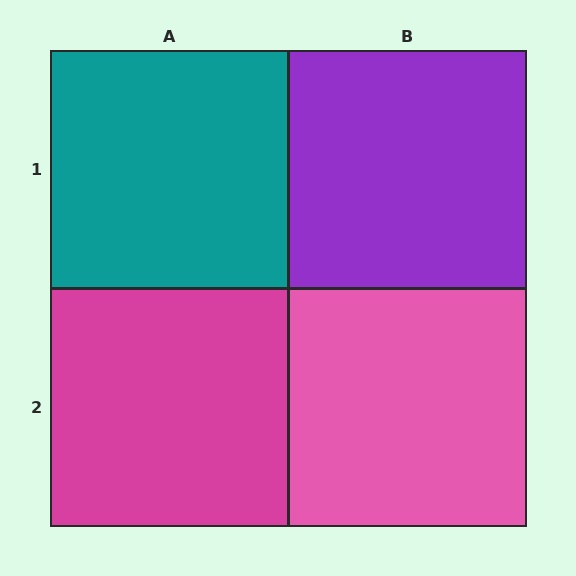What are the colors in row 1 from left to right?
Teal, purple.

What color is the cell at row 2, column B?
Pink.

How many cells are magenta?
1 cell is magenta.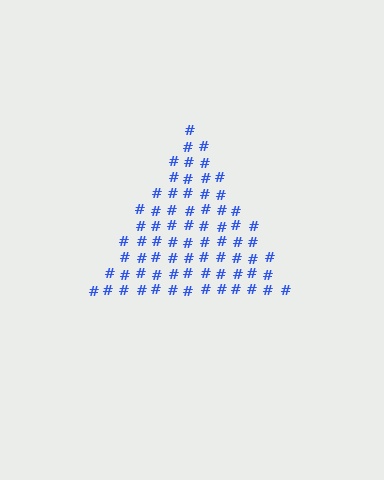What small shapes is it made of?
It is made of small hash symbols.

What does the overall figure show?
The overall figure shows a triangle.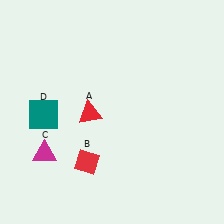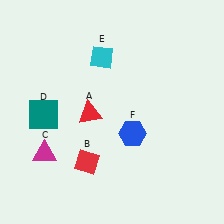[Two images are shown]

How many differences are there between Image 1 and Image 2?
There are 2 differences between the two images.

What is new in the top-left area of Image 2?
A cyan diamond (E) was added in the top-left area of Image 2.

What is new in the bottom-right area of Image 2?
A blue hexagon (F) was added in the bottom-right area of Image 2.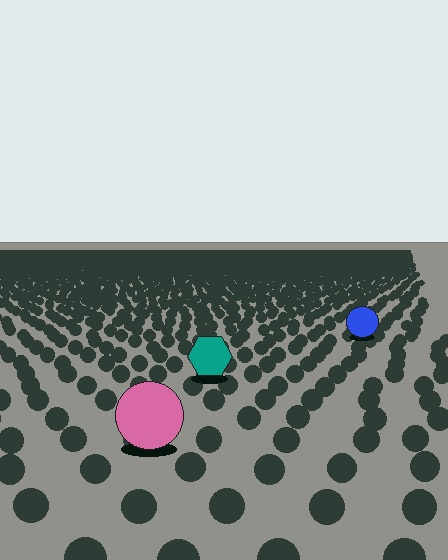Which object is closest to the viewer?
The pink circle is closest. The texture marks near it are larger and more spread out.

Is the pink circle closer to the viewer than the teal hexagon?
Yes. The pink circle is closer — you can tell from the texture gradient: the ground texture is coarser near it.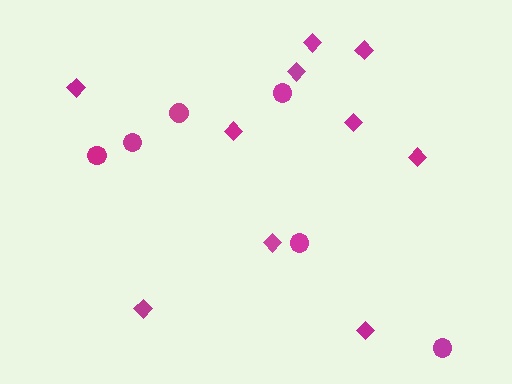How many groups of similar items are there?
There are 2 groups: one group of diamonds (10) and one group of circles (6).